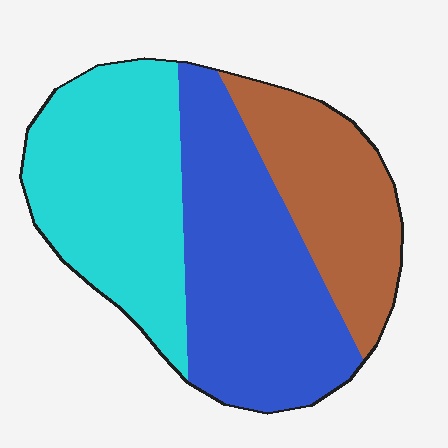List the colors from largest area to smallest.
From largest to smallest: blue, cyan, brown.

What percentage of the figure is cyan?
Cyan takes up about three eighths (3/8) of the figure.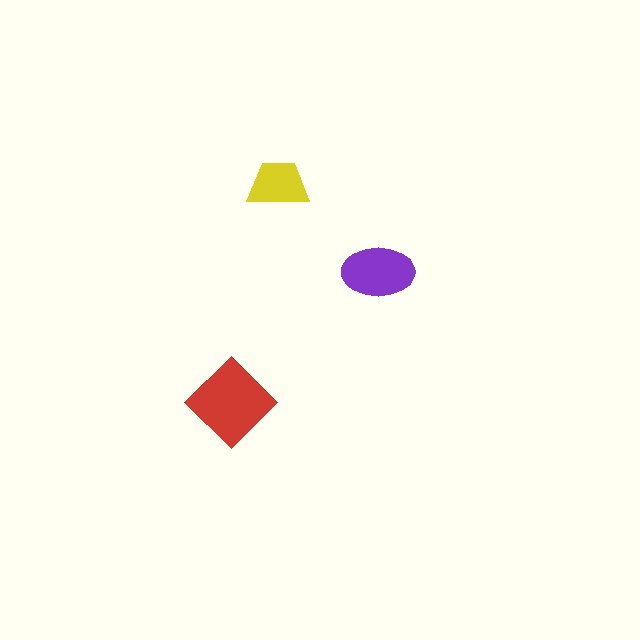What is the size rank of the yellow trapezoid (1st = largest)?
3rd.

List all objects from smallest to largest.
The yellow trapezoid, the purple ellipse, the red diamond.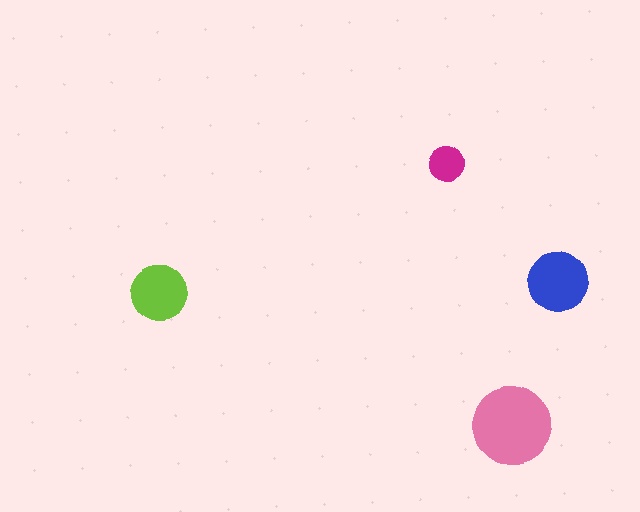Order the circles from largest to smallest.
the pink one, the blue one, the lime one, the magenta one.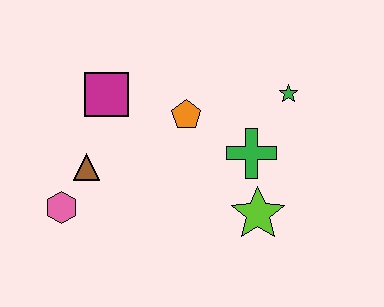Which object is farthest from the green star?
The pink hexagon is farthest from the green star.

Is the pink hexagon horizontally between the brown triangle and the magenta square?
No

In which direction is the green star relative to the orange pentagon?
The green star is to the right of the orange pentagon.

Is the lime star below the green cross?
Yes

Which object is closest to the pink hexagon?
The brown triangle is closest to the pink hexagon.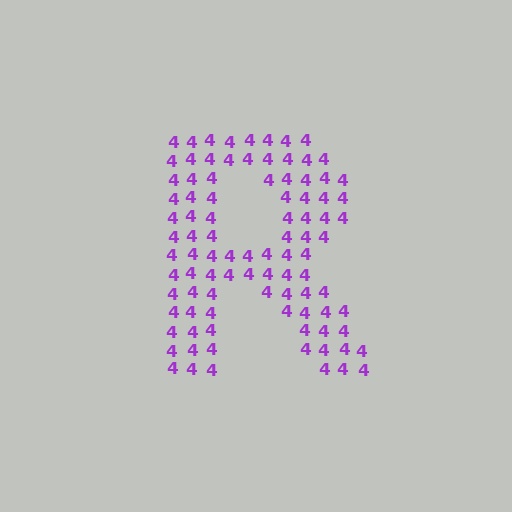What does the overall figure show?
The overall figure shows the letter R.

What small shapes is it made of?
It is made of small digit 4's.